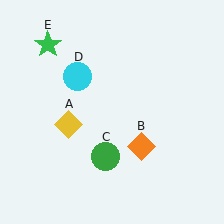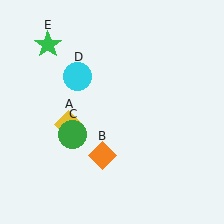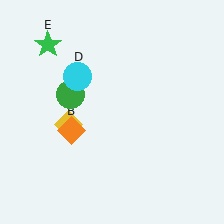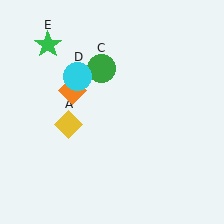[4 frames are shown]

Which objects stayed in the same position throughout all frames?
Yellow diamond (object A) and cyan circle (object D) and green star (object E) remained stationary.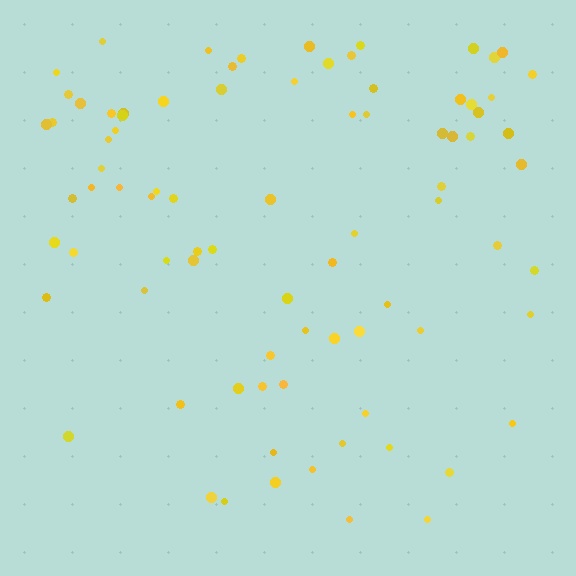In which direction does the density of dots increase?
From bottom to top, with the top side densest.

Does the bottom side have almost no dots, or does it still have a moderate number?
Still a moderate number, just noticeably fewer than the top.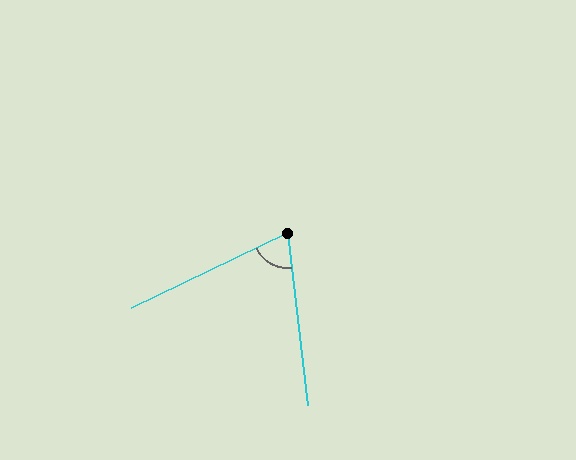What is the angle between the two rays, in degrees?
Approximately 71 degrees.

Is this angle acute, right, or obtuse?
It is acute.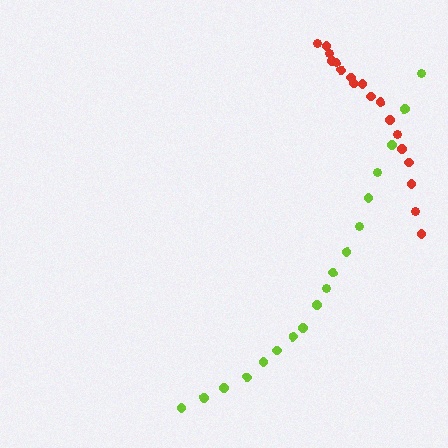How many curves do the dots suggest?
There are 2 distinct paths.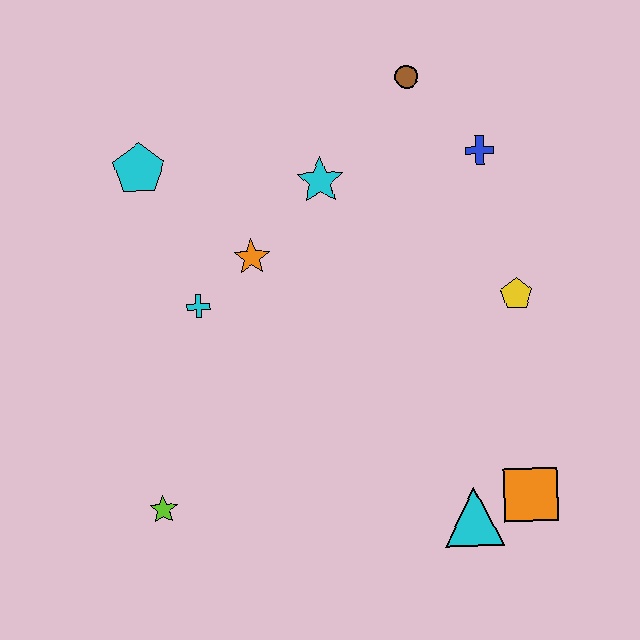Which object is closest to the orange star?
The cyan cross is closest to the orange star.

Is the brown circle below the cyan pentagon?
No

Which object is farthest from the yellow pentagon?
The lime star is farthest from the yellow pentagon.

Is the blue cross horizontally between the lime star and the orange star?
No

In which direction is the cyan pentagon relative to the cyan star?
The cyan pentagon is to the left of the cyan star.